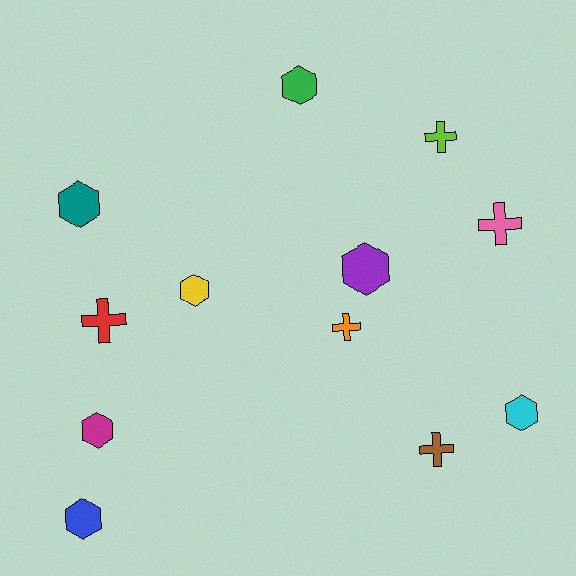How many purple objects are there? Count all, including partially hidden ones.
There is 1 purple object.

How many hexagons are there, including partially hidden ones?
There are 7 hexagons.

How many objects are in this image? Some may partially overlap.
There are 12 objects.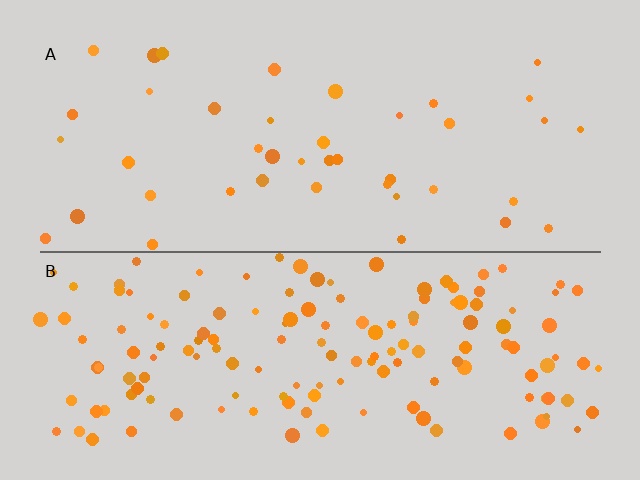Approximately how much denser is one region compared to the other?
Approximately 3.6× — region B over region A.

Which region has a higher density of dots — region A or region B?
B (the bottom).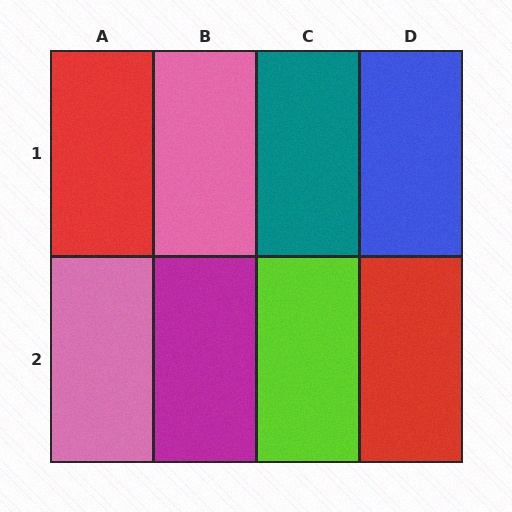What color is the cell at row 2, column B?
Magenta.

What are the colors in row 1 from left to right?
Red, pink, teal, blue.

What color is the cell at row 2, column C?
Lime.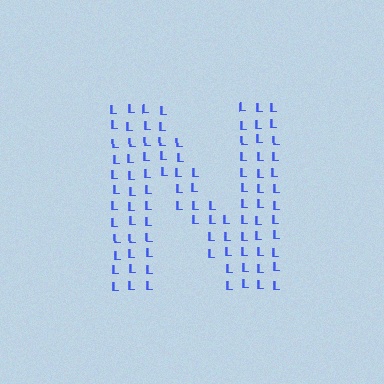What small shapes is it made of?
It is made of small letter L's.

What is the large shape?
The large shape is the letter N.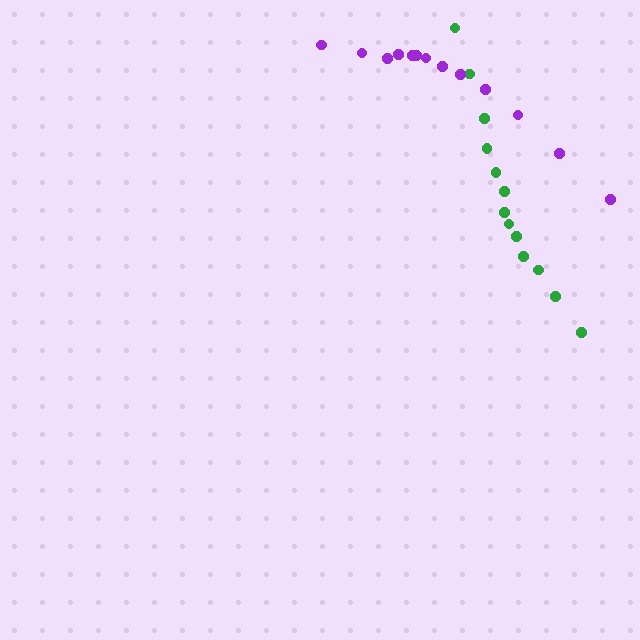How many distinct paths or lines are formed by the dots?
There are 2 distinct paths.